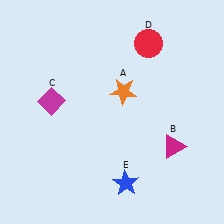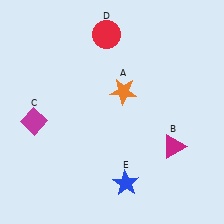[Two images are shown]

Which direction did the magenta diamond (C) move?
The magenta diamond (C) moved down.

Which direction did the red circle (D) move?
The red circle (D) moved left.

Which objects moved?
The objects that moved are: the magenta diamond (C), the red circle (D).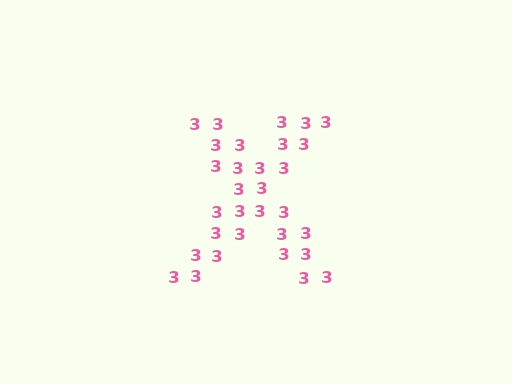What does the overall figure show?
The overall figure shows the letter X.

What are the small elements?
The small elements are digit 3's.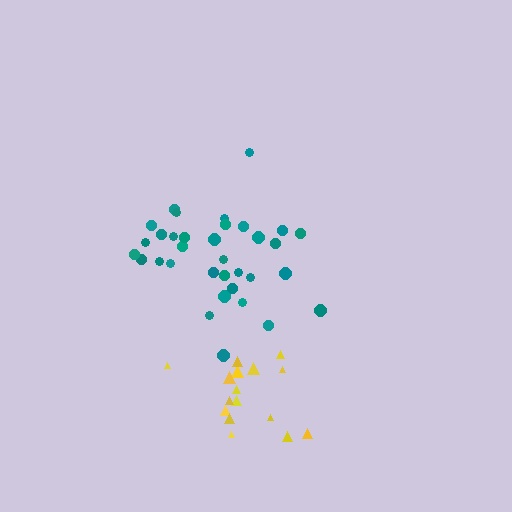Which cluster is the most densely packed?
Teal.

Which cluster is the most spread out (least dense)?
Yellow.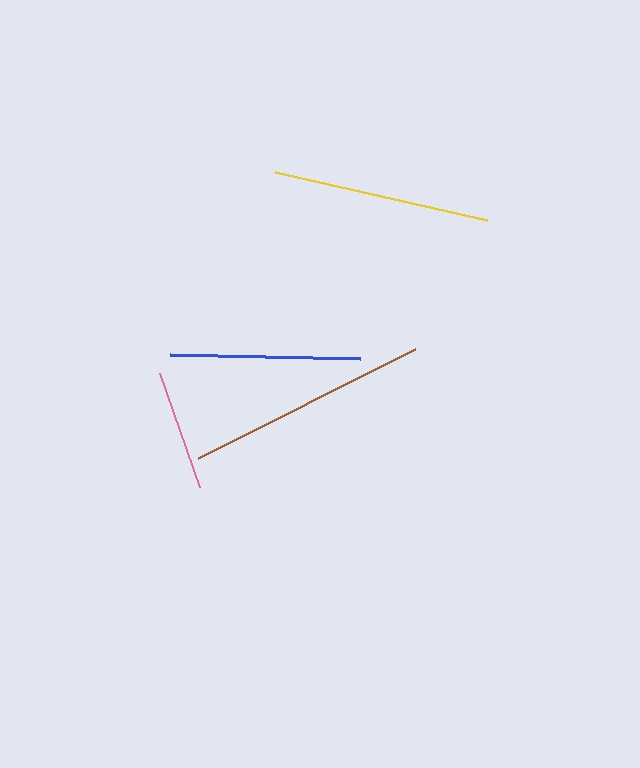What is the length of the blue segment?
The blue segment is approximately 190 pixels long.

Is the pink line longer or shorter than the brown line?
The brown line is longer than the pink line.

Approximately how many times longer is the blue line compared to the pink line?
The blue line is approximately 1.6 times the length of the pink line.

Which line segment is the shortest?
The pink line is the shortest at approximately 121 pixels.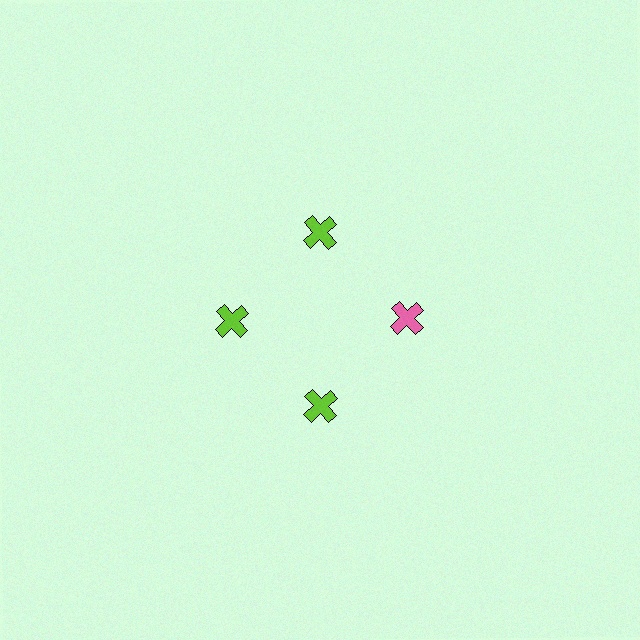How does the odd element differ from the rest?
It has a different color: pink instead of lime.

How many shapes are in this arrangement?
There are 4 shapes arranged in a ring pattern.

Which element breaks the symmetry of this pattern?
The pink cross at roughly the 3 o'clock position breaks the symmetry. All other shapes are lime crosses.